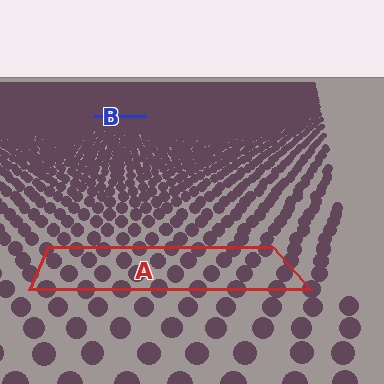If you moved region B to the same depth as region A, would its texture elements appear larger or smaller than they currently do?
They would appear larger. At a closer depth, the same texture elements are projected at a bigger on-screen size.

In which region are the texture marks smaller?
The texture marks are smaller in region B, because it is farther away.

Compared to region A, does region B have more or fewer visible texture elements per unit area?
Region B has more texture elements per unit area — they are packed more densely because it is farther away.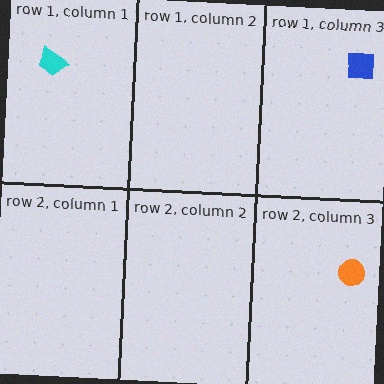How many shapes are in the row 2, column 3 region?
1.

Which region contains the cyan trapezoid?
The row 1, column 1 region.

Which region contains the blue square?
The row 1, column 3 region.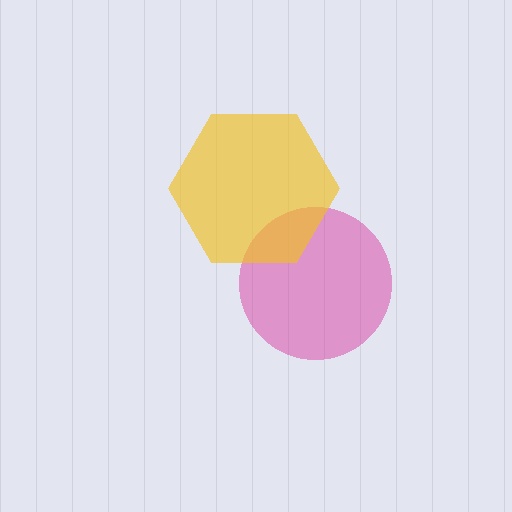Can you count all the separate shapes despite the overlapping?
Yes, there are 2 separate shapes.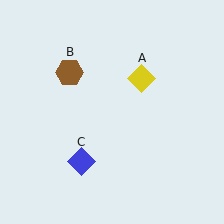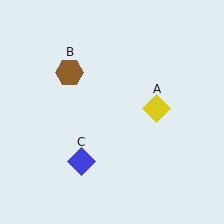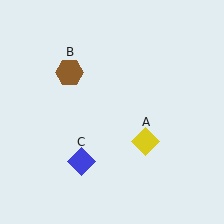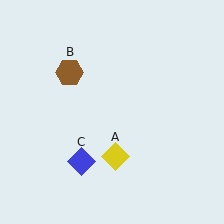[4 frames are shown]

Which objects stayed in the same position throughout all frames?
Brown hexagon (object B) and blue diamond (object C) remained stationary.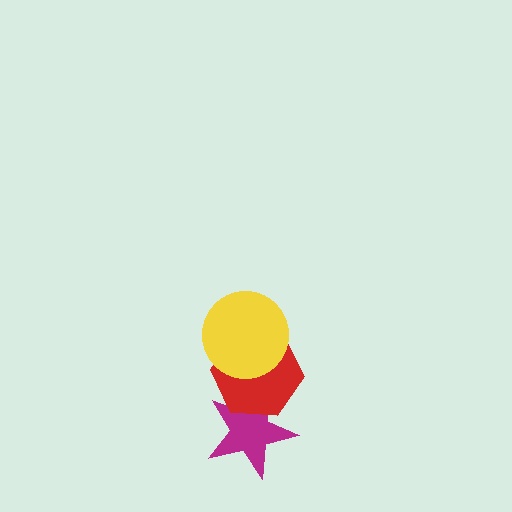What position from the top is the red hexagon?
The red hexagon is 2nd from the top.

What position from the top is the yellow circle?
The yellow circle is 1st from the top.